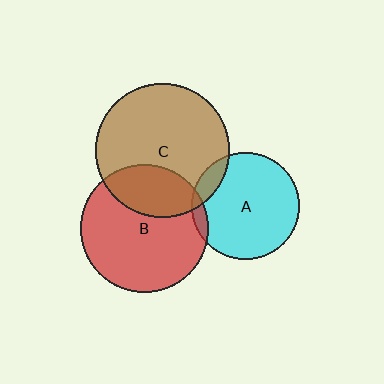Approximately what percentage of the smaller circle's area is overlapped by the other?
Approximately 10%.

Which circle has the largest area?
Circle C (brown).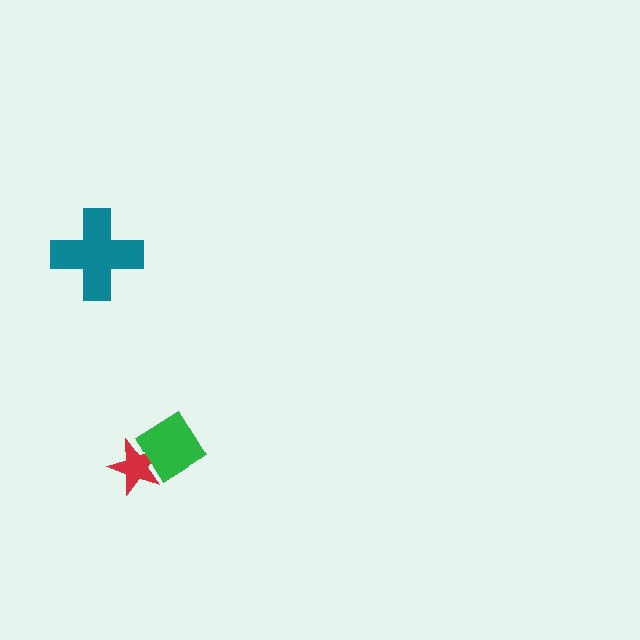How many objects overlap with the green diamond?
1 object overlaps with the green diamond.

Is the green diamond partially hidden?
No, no other shape covers it.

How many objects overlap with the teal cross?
0 objects overlap with the teal cross.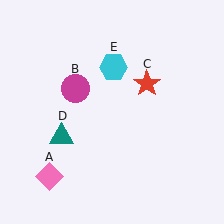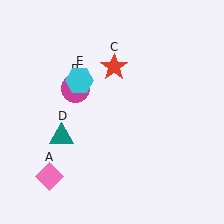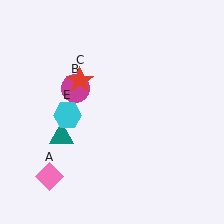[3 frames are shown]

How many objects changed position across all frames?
2 objects changed position: red star (object C), cyan hexagon (object E).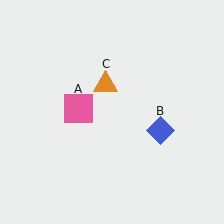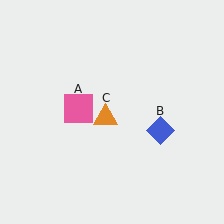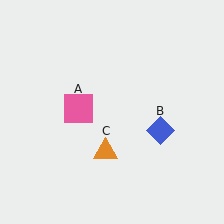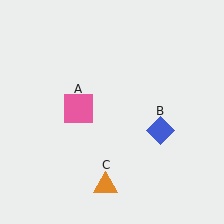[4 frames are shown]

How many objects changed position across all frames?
1 object changed position: orange triangle (object C).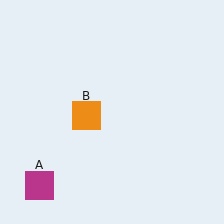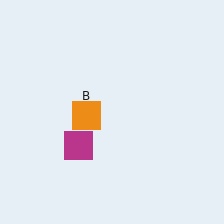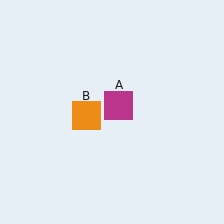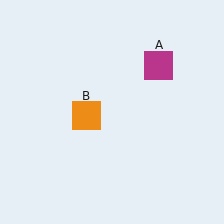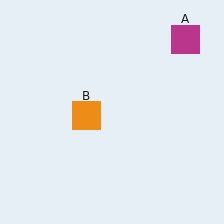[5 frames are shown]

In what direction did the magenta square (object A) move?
The magenta square (object A) moved up and to the right.